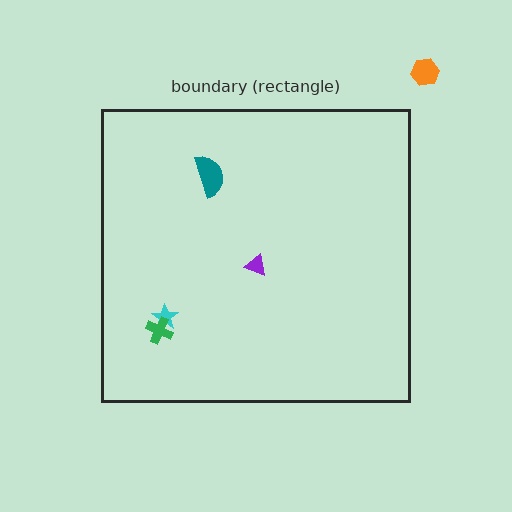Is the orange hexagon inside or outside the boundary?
Outside.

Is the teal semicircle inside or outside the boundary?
Inside.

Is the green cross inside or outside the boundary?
Inside.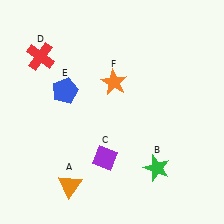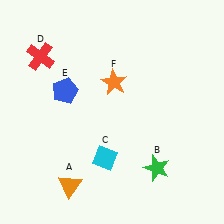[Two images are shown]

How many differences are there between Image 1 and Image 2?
There is 1 difference between the two images.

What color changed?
The diamond (C) changed from purple in Image 1 to cyan in Image 2.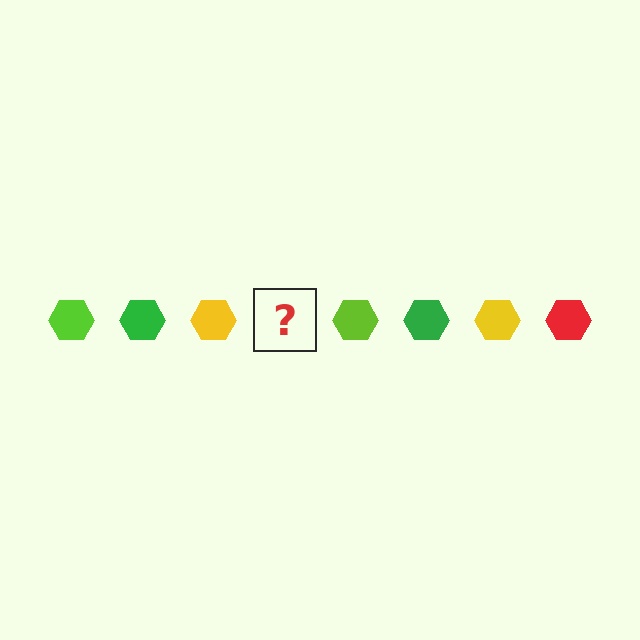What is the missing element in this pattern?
The missing element is a red hexagon.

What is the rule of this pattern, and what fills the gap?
The rule is that the pattern cycles through lime, green, yellow, red hexagons. The gap should be filled with a red hexagon.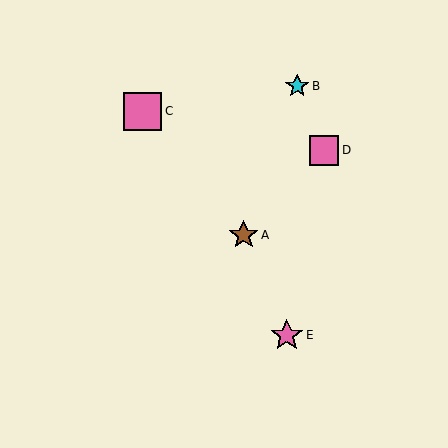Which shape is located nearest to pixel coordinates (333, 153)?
The pink square (labeled D) at (324, 150) is nearest to that location.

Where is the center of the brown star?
The center of the brown star is at (244, 235).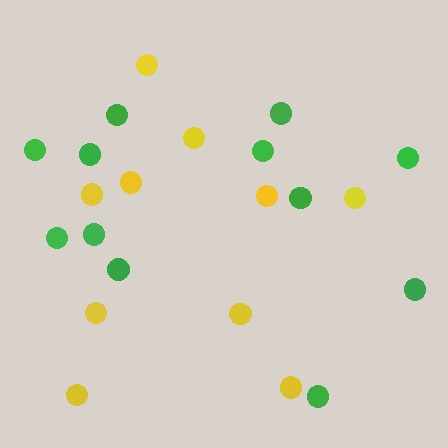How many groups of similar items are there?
There are 2 groups: one group of green circles (12) and one group of yellow circles (10).